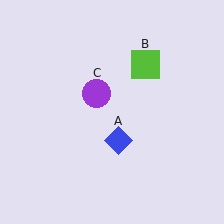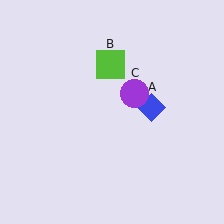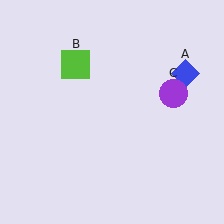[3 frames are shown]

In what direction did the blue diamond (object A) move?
The blue diamond (object A) moved up and to the right.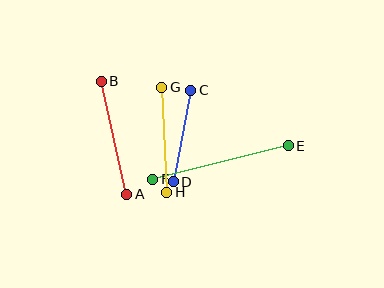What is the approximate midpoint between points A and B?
The midpoint is at approximately (114, 138) pixels.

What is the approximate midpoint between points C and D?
The midpoint is at approximately (182, 136) pixels.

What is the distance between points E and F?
The distance is approximately 140 pixels.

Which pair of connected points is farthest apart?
Points E and F are farthest apart.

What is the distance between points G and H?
The distance is approximately 105 pixels.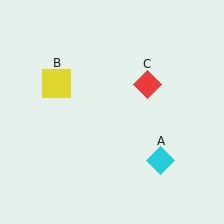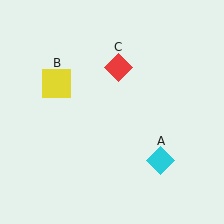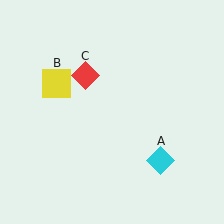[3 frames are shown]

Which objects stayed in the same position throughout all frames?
Cyan diamond (object A) and yellow square (object B) remained stationary.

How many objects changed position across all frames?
1 object changed position: red diamond (object C).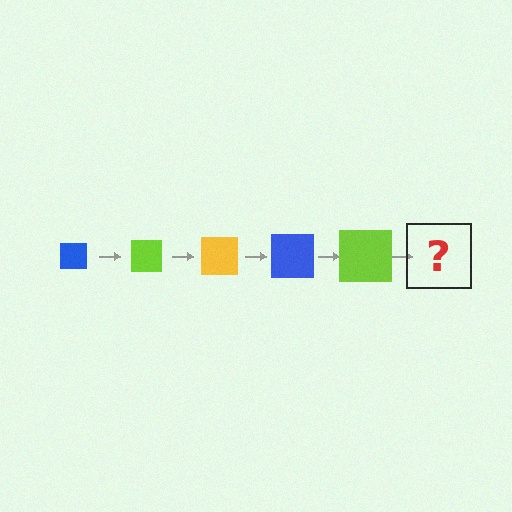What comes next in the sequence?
The next element should be a yellow square, larger than the previous one.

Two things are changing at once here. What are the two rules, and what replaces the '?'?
The two rules are that the square grows larger each step and the color cycles through blue, lime, and yellow. The '?' should be a yellow square, larger than the previous one.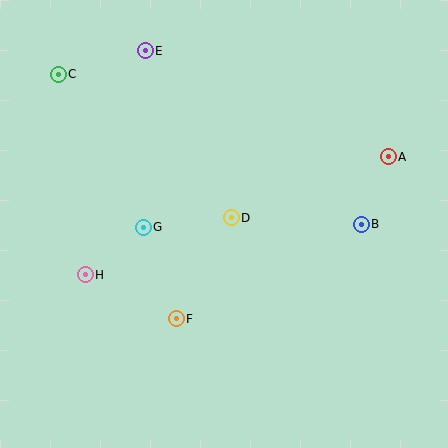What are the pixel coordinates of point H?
Point H is at (85, 275).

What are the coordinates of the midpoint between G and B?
The midpoint between G and B is at (252, 226).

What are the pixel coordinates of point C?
Point C is at (58, 74).